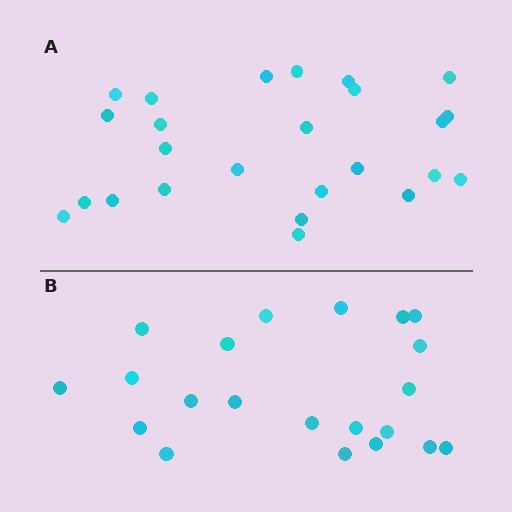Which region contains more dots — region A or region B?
Region A (the top region) has more dots.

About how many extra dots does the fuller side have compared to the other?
Region A has about 4 more dots than region B.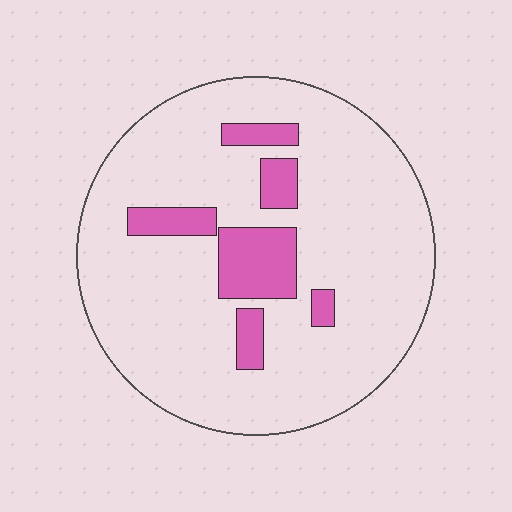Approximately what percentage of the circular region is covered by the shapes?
Approximately 15%.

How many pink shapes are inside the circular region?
6.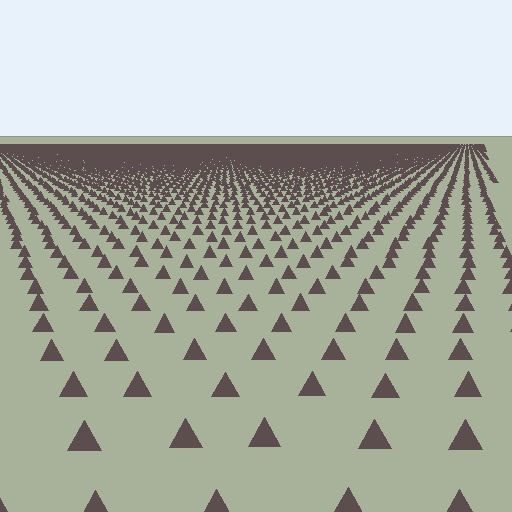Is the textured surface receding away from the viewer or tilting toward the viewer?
The surface is receding away from the viewer. Texture elements get smaller and denser toward the top.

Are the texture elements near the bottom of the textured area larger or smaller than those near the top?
Larger. Near the bottom, elements are closer to the viewer and appear at a bigger on-screen size.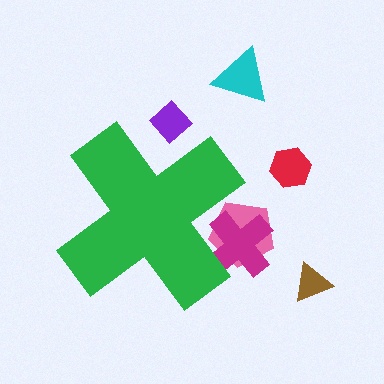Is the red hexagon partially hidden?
No, the red hexagon is fully visible.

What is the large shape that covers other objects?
A green cross.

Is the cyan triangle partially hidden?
No, the cyan triangle is fully visible.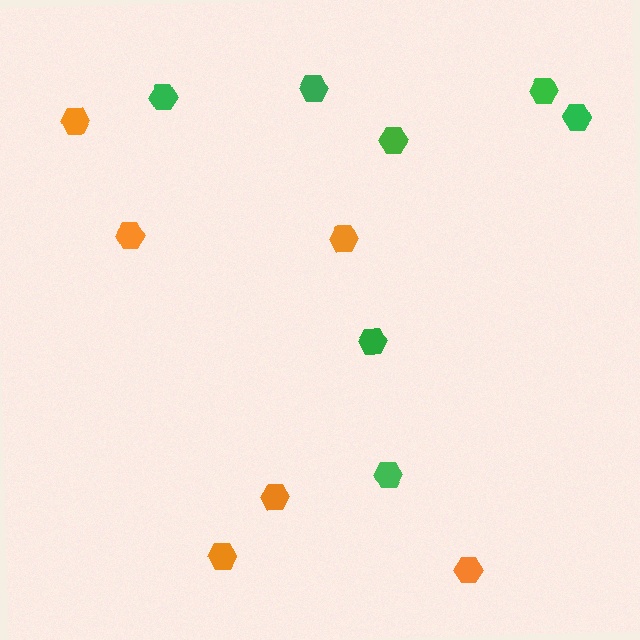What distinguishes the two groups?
There are 2 groups: one group of green hexagons (7) and one group of orange hexagons (6).